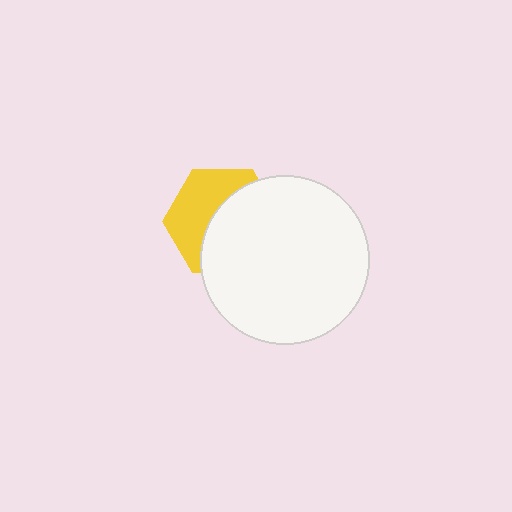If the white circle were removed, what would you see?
You would see the complete yellow hexagon.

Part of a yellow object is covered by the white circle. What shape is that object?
It is a hexagon.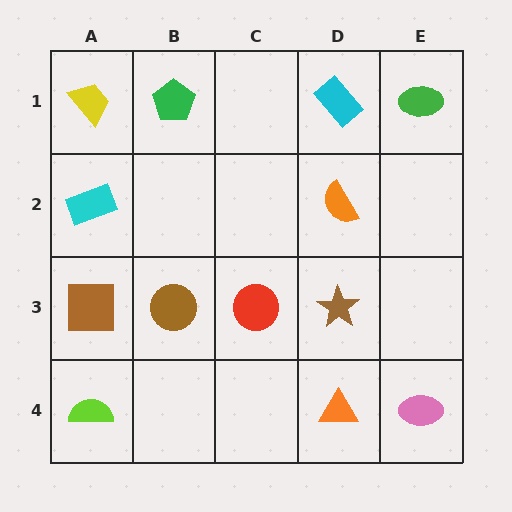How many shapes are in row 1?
4 shapes.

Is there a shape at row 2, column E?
No, that cell is empty.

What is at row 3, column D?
A brown star.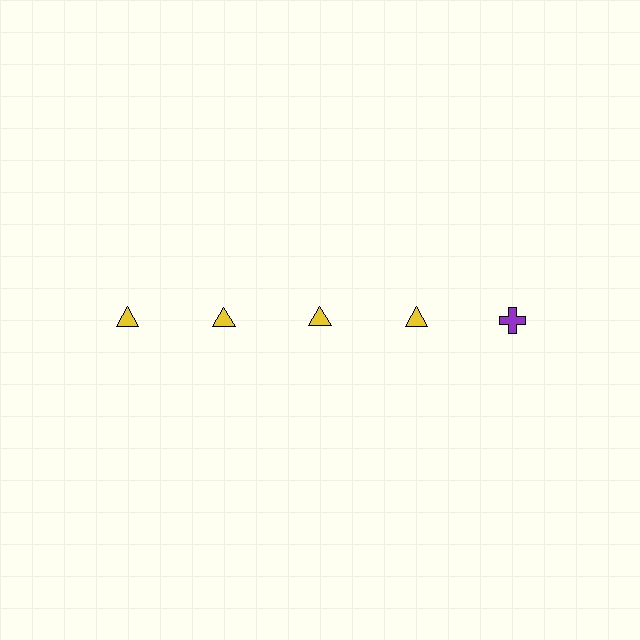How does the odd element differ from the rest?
It differs in both color (purple instead of yellow) and shape (cross instead of triangle).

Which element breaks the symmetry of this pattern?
The purple cross in the top row, rightmost column breaks the symmetry. All other shapes are yellow triangles.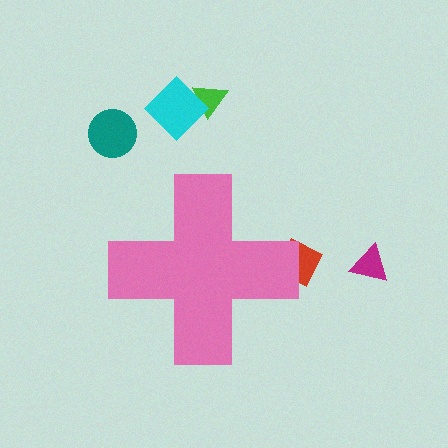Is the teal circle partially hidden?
No, the teal circle is fully visible.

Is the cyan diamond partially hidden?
No, the cyan diamond is fully visible.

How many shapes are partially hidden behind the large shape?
1 shape is partially hidden.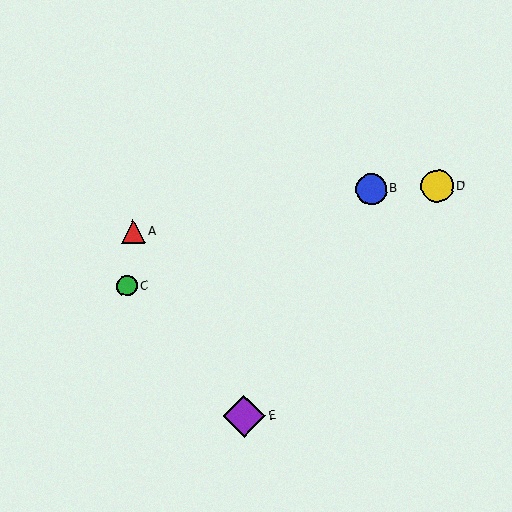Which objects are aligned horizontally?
Objects B, D are aligned horizontally.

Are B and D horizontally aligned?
Yes, both are at y≈189.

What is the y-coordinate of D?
Object D is at y≈186.